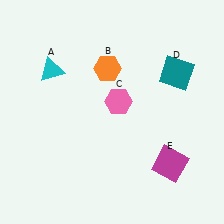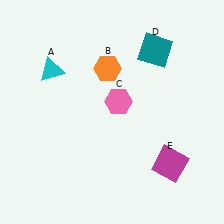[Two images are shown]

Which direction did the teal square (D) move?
The teal square (D) moved up.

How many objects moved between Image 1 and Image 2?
1 object moved between the two images.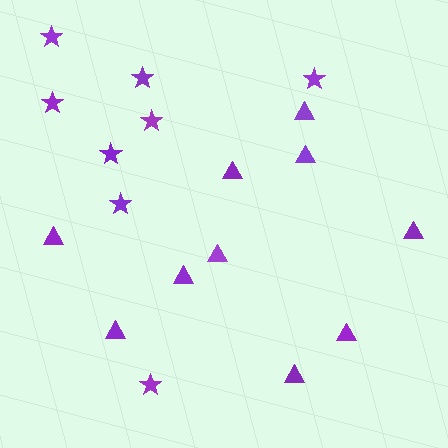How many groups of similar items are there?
There are 2 groups: one group of stars (8) and one group of triangles (10).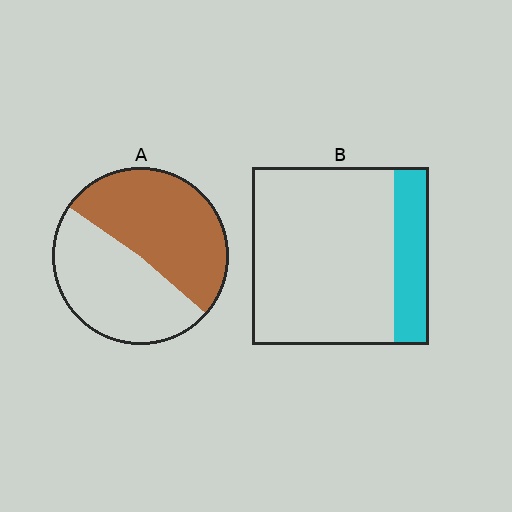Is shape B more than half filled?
No.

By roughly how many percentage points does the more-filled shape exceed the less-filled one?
By roughly 30 percentage points (A over B).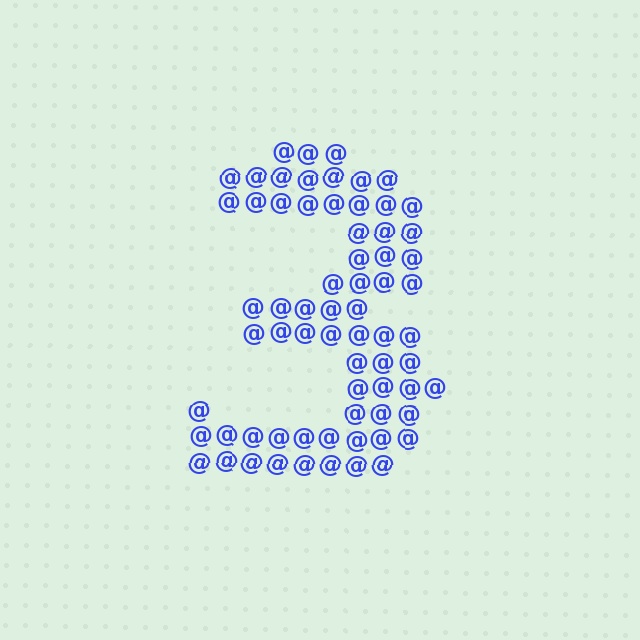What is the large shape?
The large shape is the digit 3.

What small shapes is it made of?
It is made of small at signs.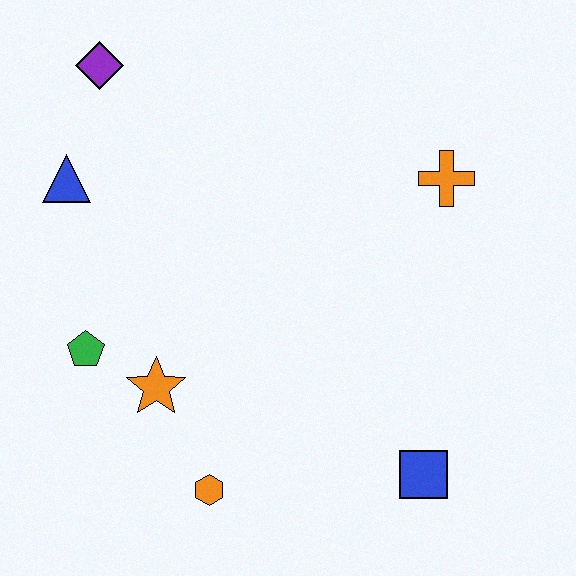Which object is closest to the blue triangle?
The purple diamond is closest to the blue triangle.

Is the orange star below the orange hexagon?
No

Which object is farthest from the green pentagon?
The orange cross is farthest from the green pentagon.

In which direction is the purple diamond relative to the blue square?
The purple diamond is above the blue square.